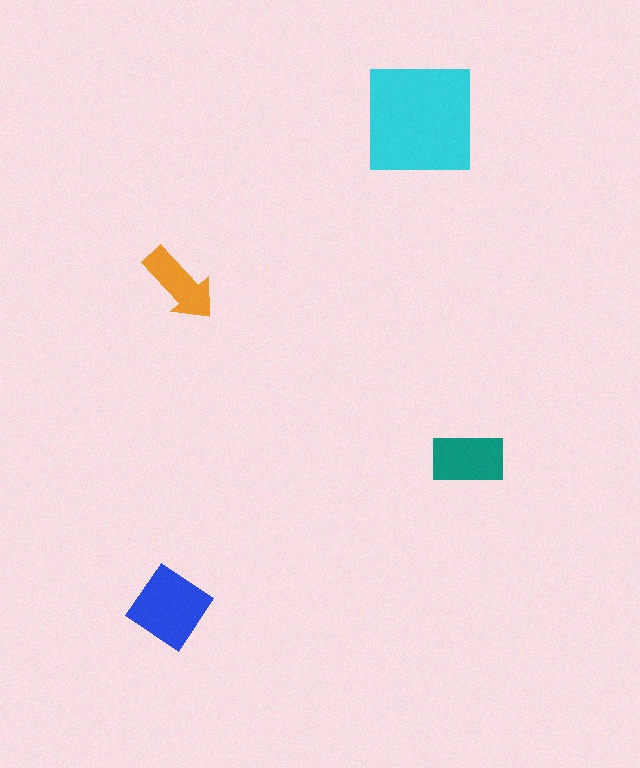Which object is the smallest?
The orange arrow.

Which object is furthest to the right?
The teal rectangle is rightmost.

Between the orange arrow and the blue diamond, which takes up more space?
The blue diamond.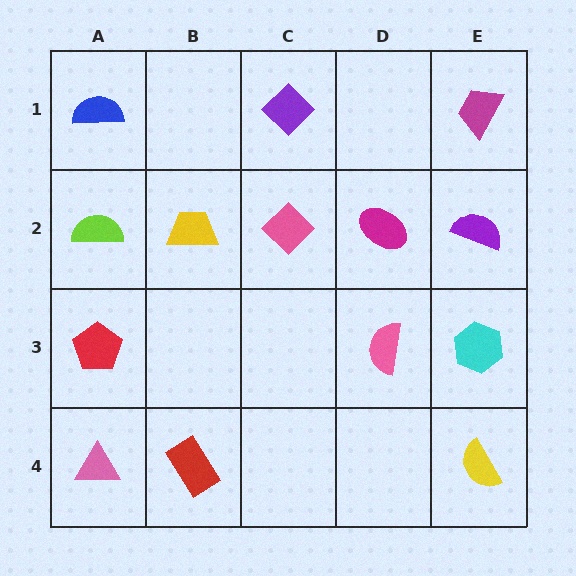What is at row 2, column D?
A magenta ellipse.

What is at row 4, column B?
A red rectangle.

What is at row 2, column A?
A lime semicircle.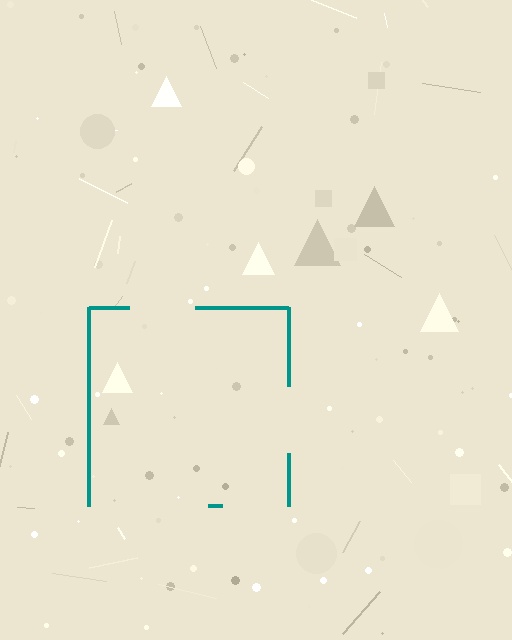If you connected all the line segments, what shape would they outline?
They would outline a square.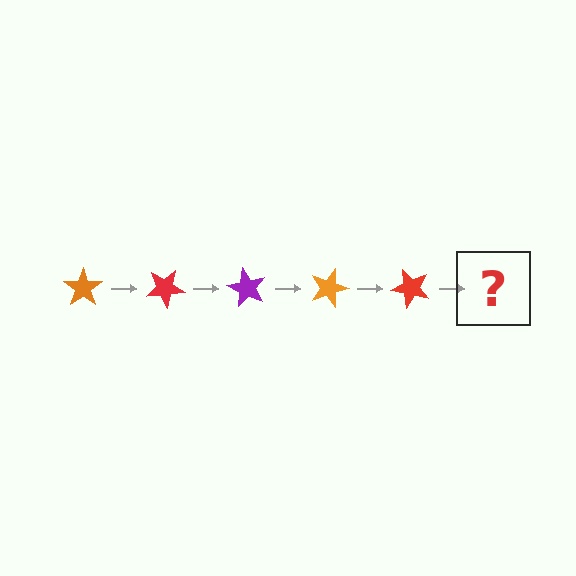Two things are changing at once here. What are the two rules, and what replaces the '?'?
The two rules are that it rotates 30 degrees each step and the color cycles through orange, red, and purple. The '?' should be a purple star, rotated 150 degrees from the start.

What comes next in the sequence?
The next element should be a purple star, rotated 150 degrees from the start.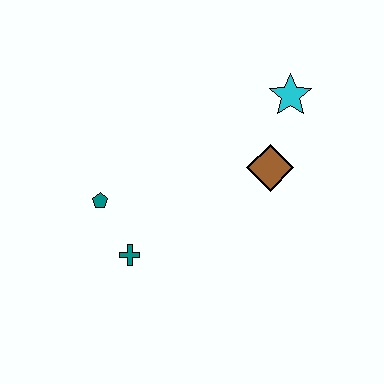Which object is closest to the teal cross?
The teal pentagon is closest to the teal cross.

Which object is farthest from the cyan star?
The teal cross is farthest from the cyan star.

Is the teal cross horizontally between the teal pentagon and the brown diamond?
Yes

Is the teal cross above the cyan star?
No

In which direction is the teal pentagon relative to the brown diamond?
The teal pentagon is to the left of the brown diamond.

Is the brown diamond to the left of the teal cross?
No